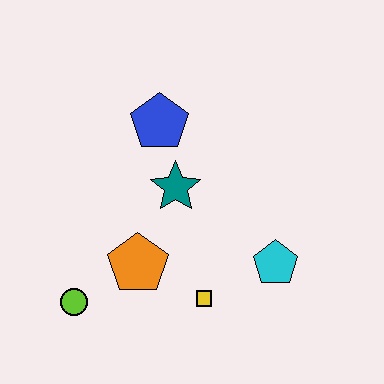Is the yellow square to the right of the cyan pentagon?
No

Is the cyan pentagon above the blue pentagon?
No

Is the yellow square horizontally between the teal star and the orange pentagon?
No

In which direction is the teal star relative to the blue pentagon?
The teal star is below the blue pentagon.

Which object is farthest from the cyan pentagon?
The lime circle is farthest from the cyan pentagon.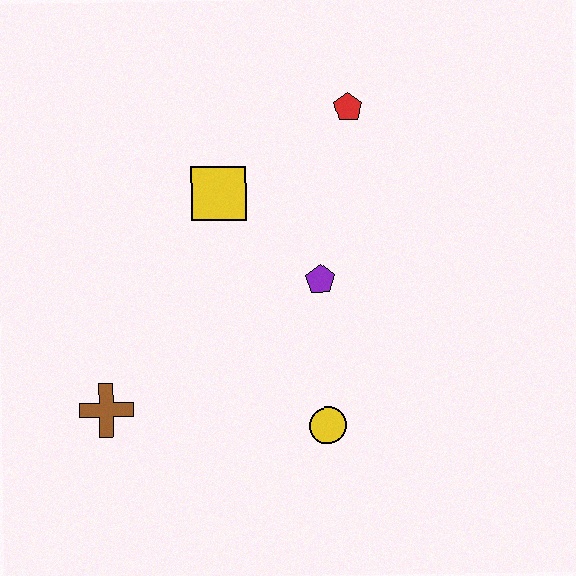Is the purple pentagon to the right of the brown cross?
Yes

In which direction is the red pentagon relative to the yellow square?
The red pentagon is to the right of the yellow square.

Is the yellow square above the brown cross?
Yes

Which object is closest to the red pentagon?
The yellow square is closest to the red pentagon.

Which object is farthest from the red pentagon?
The brown cross is farthest from the red pentagon.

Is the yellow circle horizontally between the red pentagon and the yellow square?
Yes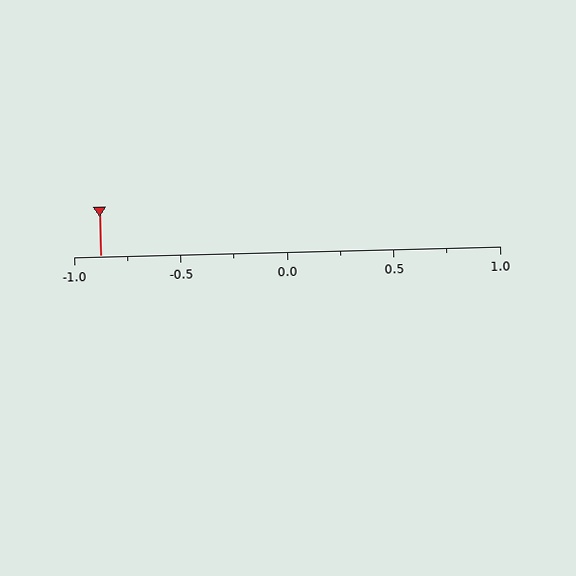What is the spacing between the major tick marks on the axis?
The major ticks are spaced 0.5 apart.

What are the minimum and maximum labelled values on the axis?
The axis runs from -1.0 to 1.0.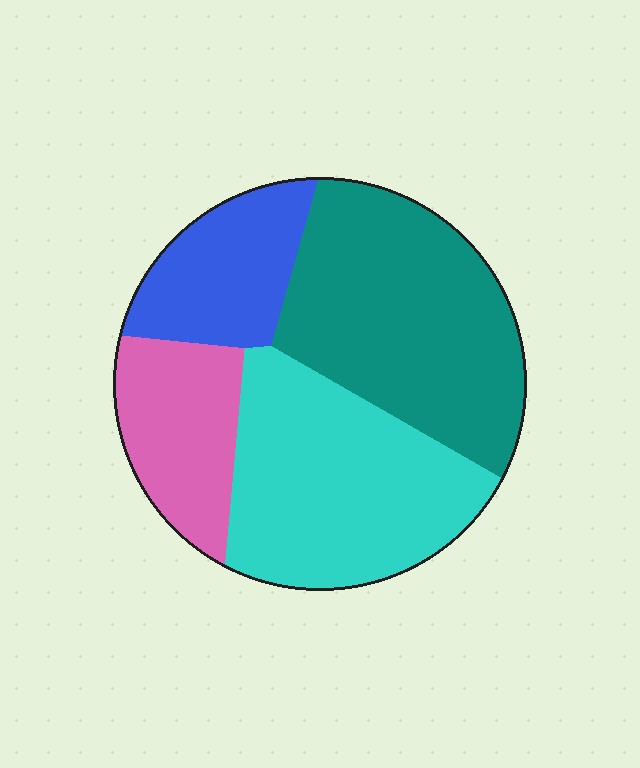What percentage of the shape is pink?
Pink covers roughly 15% of the shape.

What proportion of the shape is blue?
Blue takes up about one sixth (1/6) of the shape.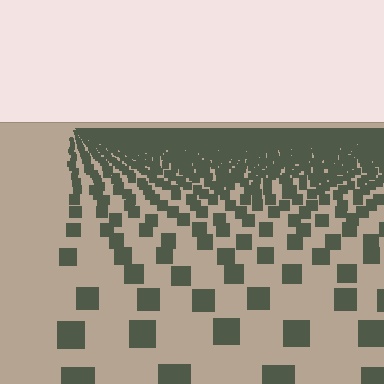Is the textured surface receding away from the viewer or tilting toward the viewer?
The surface is receding away from the viewer. Texture elements get smaller and denser toward the top.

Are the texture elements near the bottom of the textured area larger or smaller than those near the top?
Larger. Near the bottom, elements are closer to the viewer and appear at a bigger on-screen size.